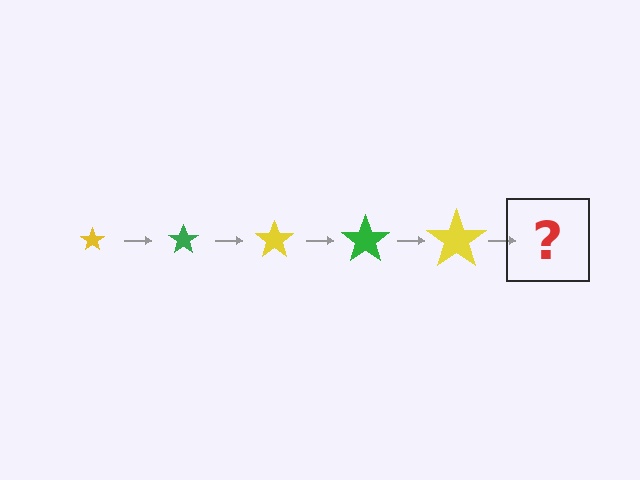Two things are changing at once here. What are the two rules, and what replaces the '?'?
The two rules are that the star grows larger each step and the color cycles through yellow and green. The '?' should be a green star, larger than the previous one.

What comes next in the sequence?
The next element should be a green star, larger than the previous one.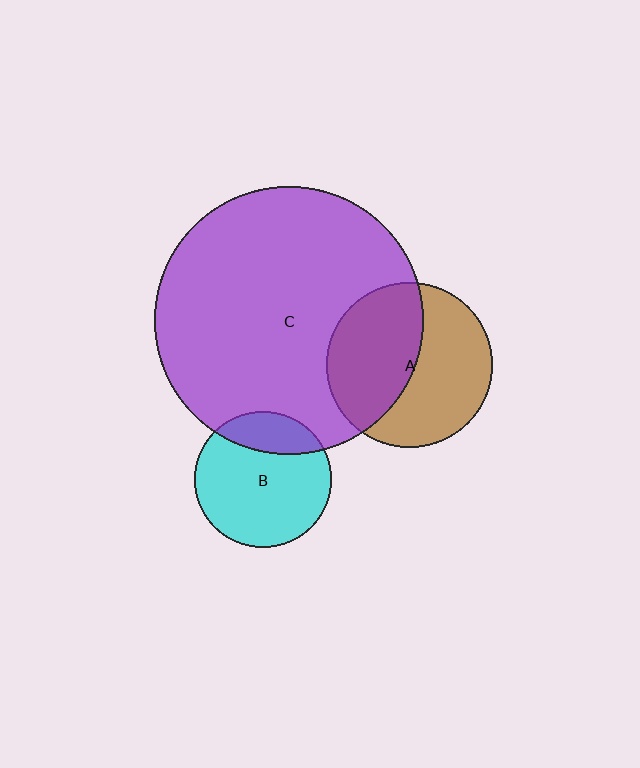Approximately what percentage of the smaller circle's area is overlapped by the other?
Approximately 20%.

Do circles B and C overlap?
Yes.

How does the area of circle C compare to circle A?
Approximately 2.6 times.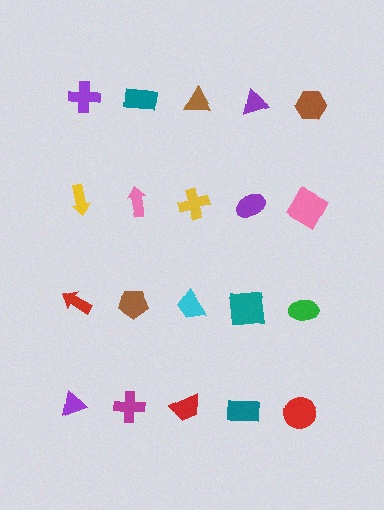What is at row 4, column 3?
A red trapezoid.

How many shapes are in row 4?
5 shapes.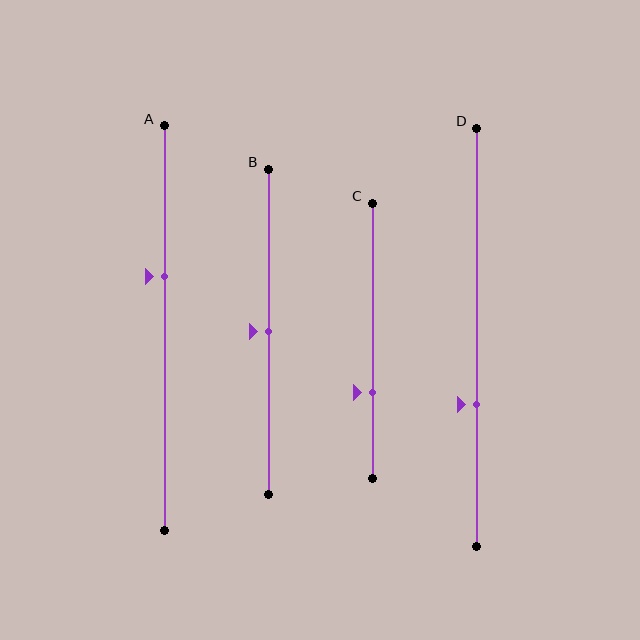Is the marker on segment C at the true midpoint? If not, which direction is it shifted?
No, the marker on segment C is shifted downward by about 19% of the segment length.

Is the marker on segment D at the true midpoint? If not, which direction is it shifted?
No, the marker on segment D is shifted downward by about 16% of the segment length.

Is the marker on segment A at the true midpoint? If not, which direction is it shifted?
No, the marker on segment A is shifted upward by about 13% of the segment length.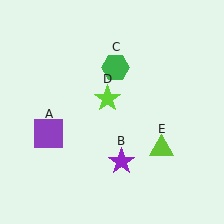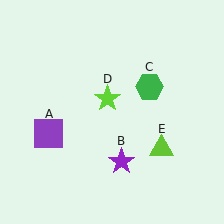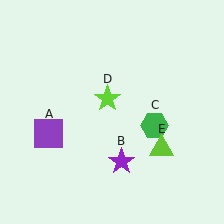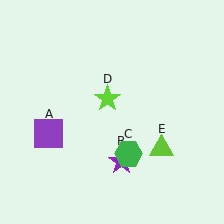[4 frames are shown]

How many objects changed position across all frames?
1 object changed position: green hexagon (object C).